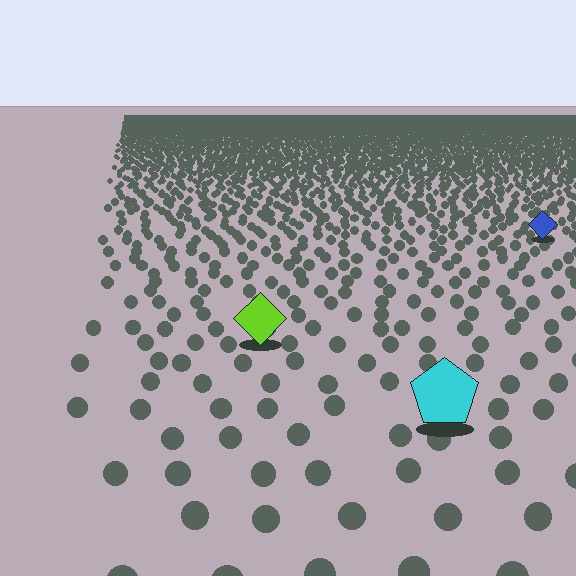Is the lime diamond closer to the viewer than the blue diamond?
Yes. The lime diamond is closer — you can tell from the texture gradient: the ground texture is coarser near it.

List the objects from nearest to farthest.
From nearest to farthest: the cyan pentagon, the lime diamond, the blue diamond.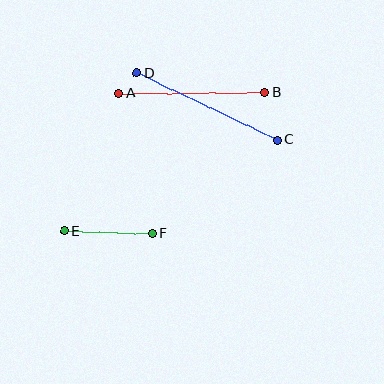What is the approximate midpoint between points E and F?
The midpoint is at approximately (108, 232) pixels.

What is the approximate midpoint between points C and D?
The midpoint is at approximately (207, 107) pixels.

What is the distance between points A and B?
The distance is approximately 146 pixels.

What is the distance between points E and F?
The distance is approximately 88 pixels.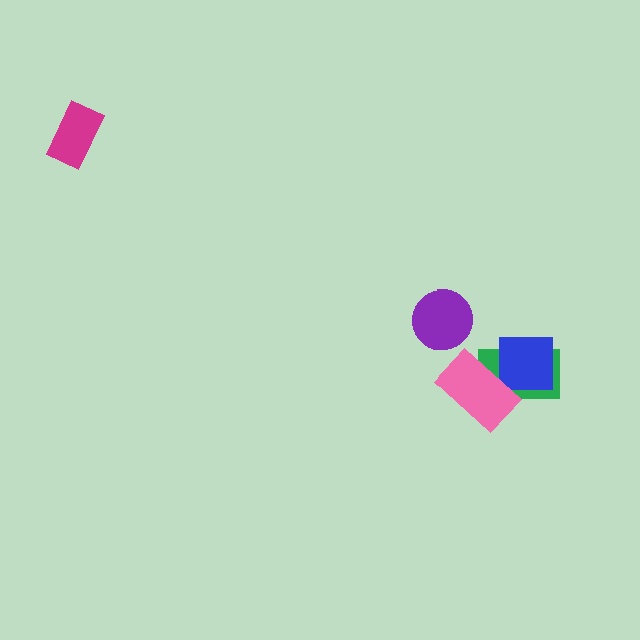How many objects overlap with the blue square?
2 objects overlap with the blue square.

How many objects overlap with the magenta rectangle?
0 objects overlap with the magenta rectangle.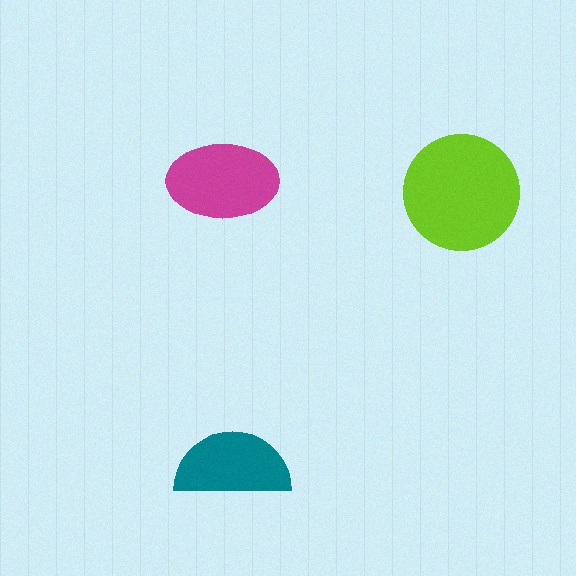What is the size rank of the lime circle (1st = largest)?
1st.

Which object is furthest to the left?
The magenta ellipse is leftmost.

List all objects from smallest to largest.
The teal semicircle, the magenta ellipse, the lime circle.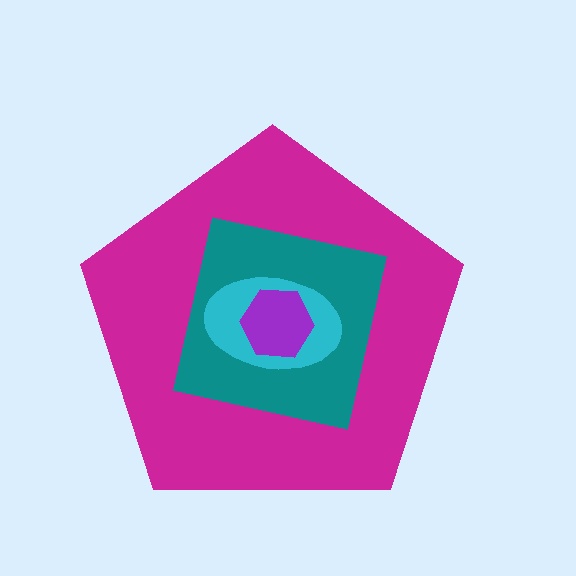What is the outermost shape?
The magenta pentagon.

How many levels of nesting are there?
4.